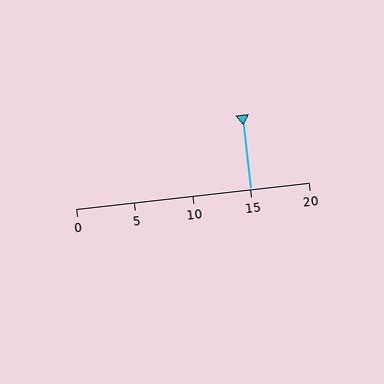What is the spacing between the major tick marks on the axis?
The major ticks are spaced 5 apart.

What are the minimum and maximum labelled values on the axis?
The axis runs from 0 to 20.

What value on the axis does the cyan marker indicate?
The marker indicates approximately 15.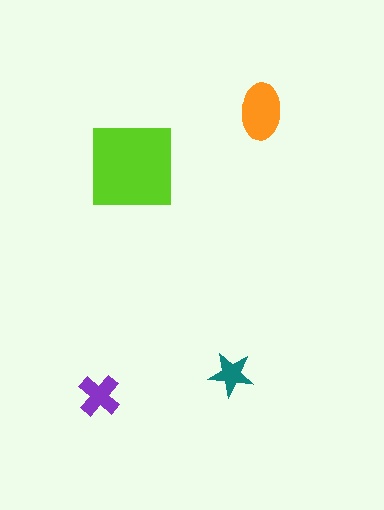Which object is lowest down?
The purple cross is bottommost.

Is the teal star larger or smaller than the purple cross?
Smaller.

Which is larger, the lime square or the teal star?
The lime square.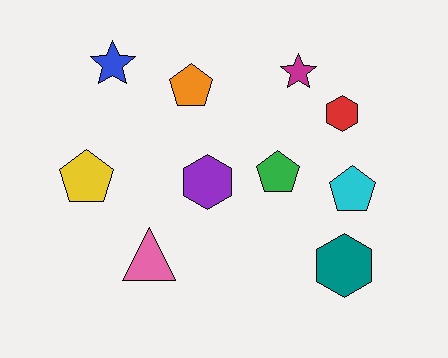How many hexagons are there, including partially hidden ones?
There are 3 hexagons.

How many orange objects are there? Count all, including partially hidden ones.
There is 1 orange object.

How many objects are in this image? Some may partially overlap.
There are 10 objects.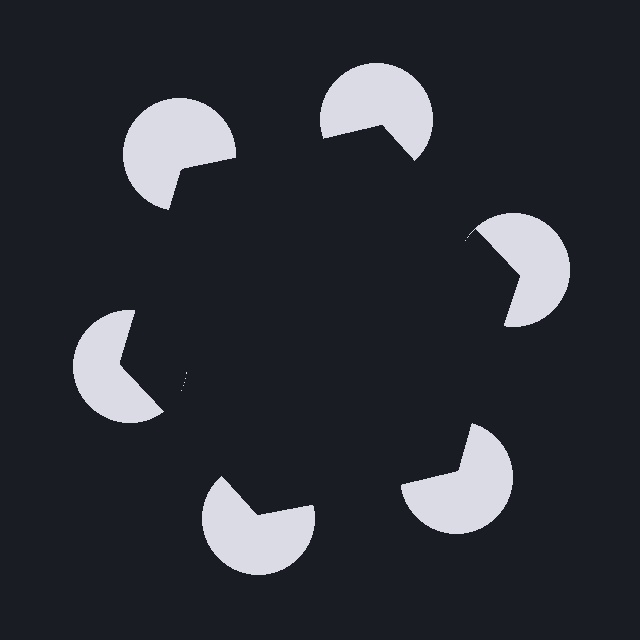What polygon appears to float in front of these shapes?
An illusory hexagon — its edges are inferred from the aligned wedge cuts in the pac-man discs, not physically drawn.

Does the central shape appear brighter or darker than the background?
It typically appears slightly darker than the background, even though no actual brightness change is drawn.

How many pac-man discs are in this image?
There are 6 — one at each vertex of the illusory hexagon.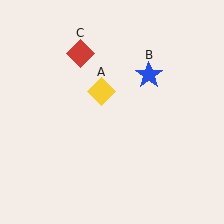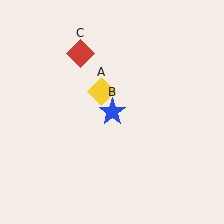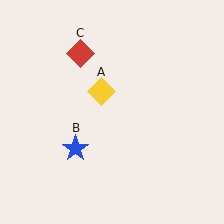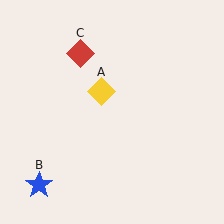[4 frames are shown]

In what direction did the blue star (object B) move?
The blue star (object B) moved down and to the left.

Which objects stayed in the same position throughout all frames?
Yellow diamond (object A) and red diamond (object C) remained stationary.